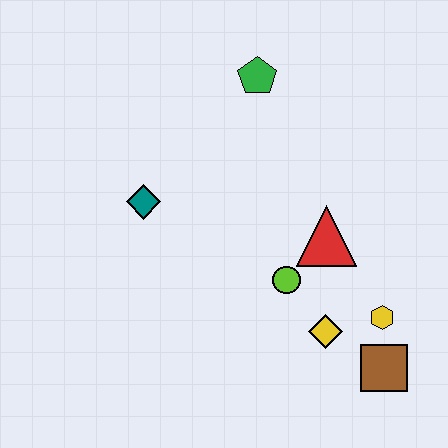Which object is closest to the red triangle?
The lime circle is closest to the red triangle.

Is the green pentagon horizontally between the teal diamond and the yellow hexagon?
Yes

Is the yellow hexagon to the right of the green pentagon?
Yes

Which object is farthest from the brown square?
The green pentagon is farthest from the brown square.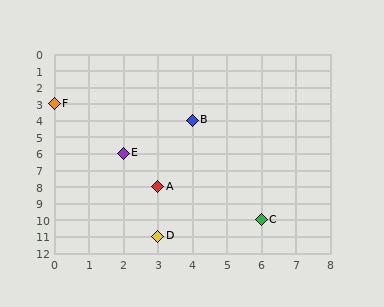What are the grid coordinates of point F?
Point F is at grid coordinates (0, 3).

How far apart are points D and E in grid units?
Points D and E are 1 column and 5 rows apart (about 5.1 grid units diagonally).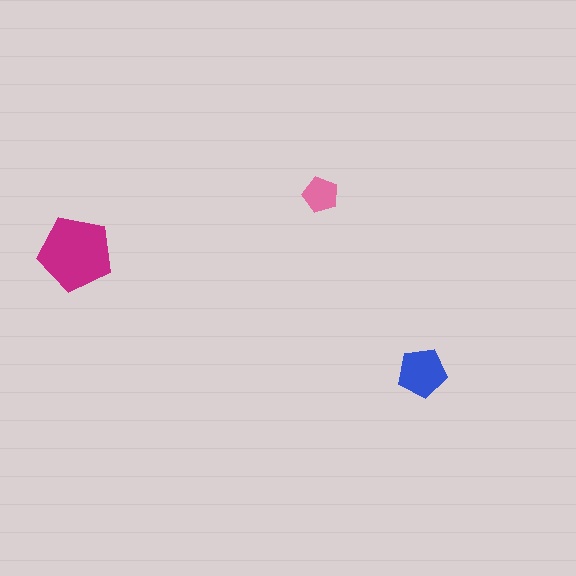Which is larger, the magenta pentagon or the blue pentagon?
The magenta one.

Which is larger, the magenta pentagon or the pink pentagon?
The magenta one.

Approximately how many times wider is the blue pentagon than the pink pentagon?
About 1.5 times wider.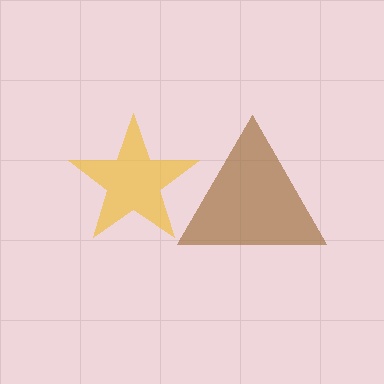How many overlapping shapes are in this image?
There are 2 overlapping shapes in the image.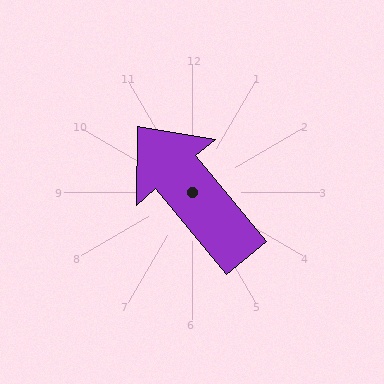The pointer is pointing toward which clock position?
Roughly 11 o'clock.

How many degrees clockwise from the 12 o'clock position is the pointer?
Approximately 320 degrees.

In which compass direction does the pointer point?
Northwest.